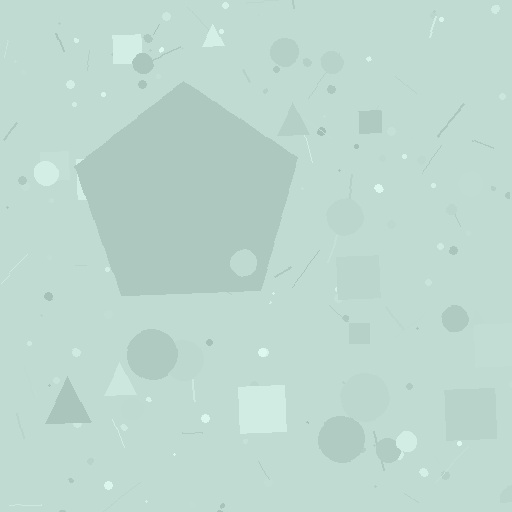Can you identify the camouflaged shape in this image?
The camouflaged shape is a pentagon.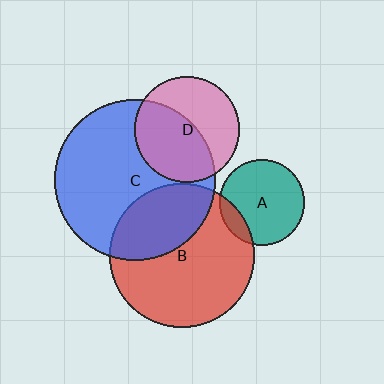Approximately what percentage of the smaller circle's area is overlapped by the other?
Approximately 50%.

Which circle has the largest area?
Circle C (blue).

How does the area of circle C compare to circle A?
Approximately 3.5 times.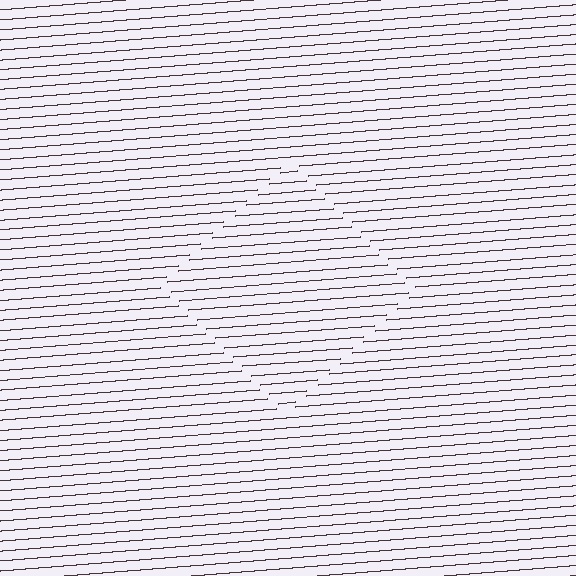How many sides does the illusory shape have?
4 sides — the line-ends trace a square.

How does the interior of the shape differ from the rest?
The interior of the shape contains the same grating, shifted by half a period — the contour is defined by the phase discontinuity where line-ends from the inner and outer gratings abut.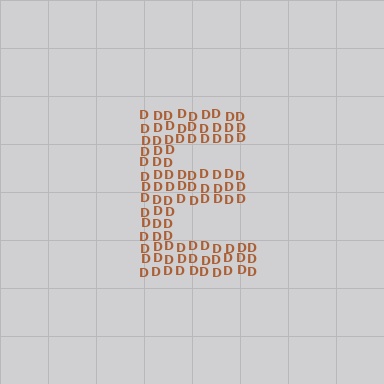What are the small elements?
The small elements are letter D's.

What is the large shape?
The large shape is the letter E.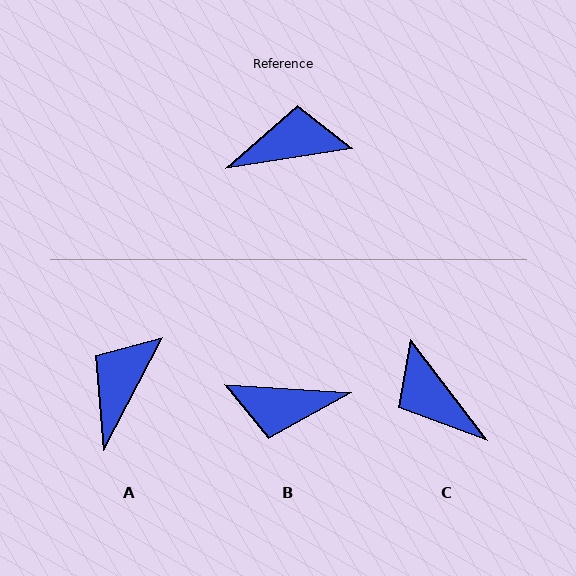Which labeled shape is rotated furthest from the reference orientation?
B, about 168 degrees away.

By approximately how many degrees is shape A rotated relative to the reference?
Approximately 54 degrees counter-clockwise.